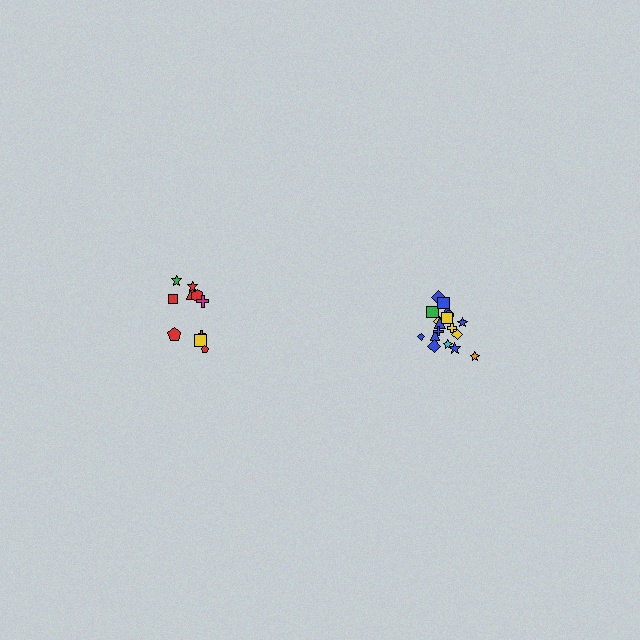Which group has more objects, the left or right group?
The right group.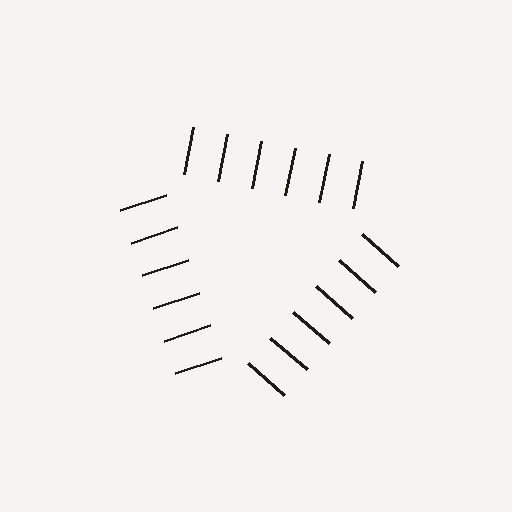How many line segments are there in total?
18 — 6 along each of the 3 edges.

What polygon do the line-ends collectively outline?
An illusory triangle — the line segments terminate on its edges but no continuous stroke is drawn.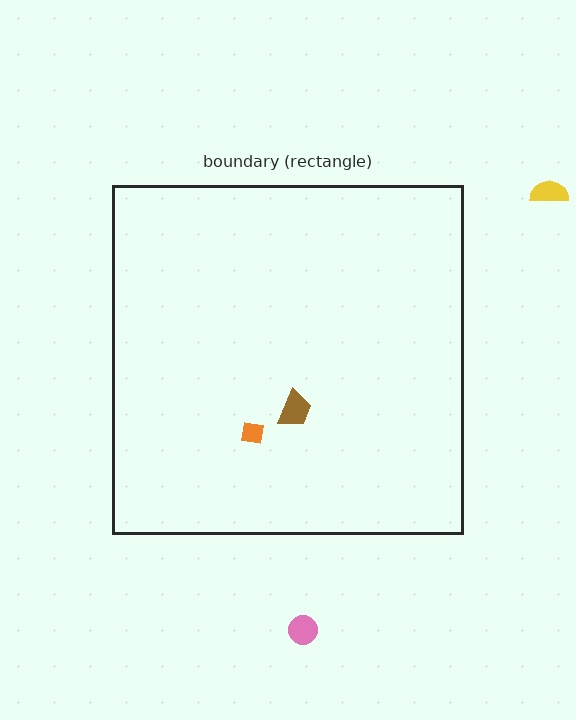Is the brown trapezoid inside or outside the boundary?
Inside.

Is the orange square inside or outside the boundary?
Inside.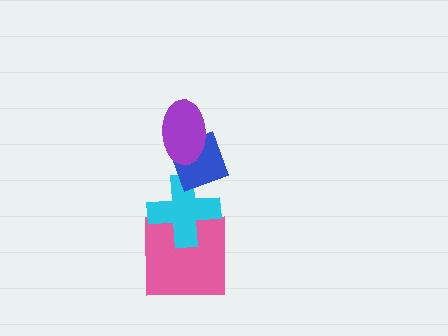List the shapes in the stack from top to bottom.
From top to bottom: the purple ellipse, the blue diamond, the cyan cross, the pink square.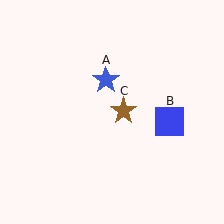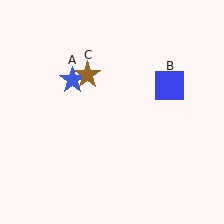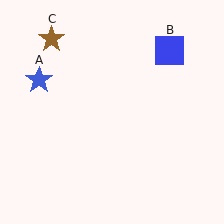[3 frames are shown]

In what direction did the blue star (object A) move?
The blue star (object A) moved left.